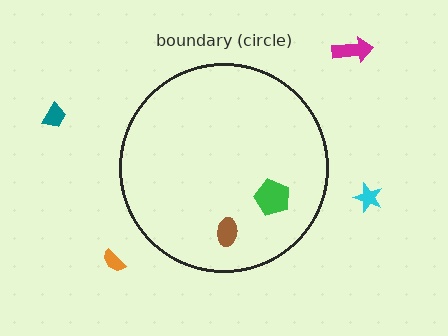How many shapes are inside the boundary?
2 inside, 4 outside.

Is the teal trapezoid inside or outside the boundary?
Outside.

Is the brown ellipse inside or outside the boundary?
Inside.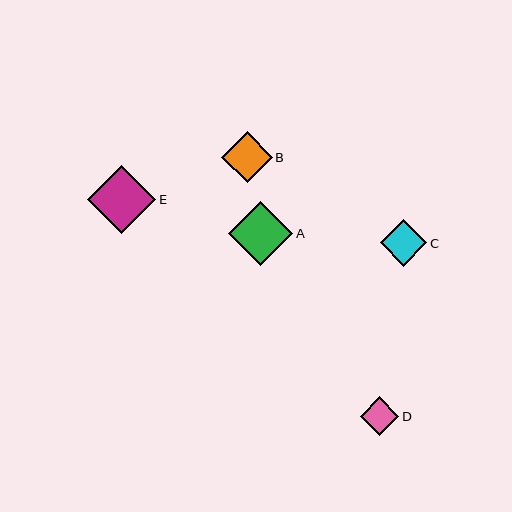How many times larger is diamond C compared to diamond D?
Diamond C is approximately 1.2 times the size of diamond D.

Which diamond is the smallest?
Diamond D is the smallest with a size of approximately 39 pixels.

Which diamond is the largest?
Diamond E is the largest with a size of approximately 69 pixels.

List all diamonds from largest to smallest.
From largest to smallest: E, A, B, C, D.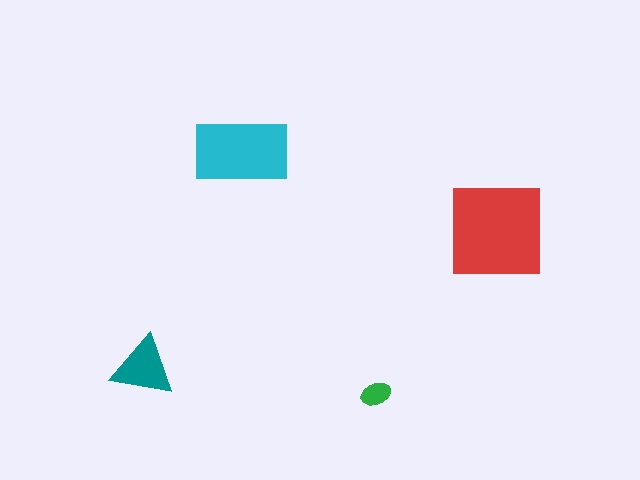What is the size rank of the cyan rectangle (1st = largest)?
2nd.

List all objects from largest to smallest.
The red square, the cyan rectangle, the teal triangle, the green ellipse.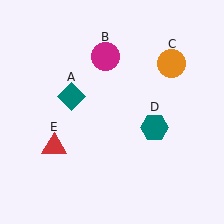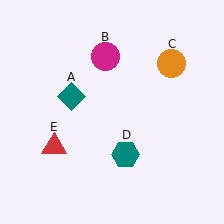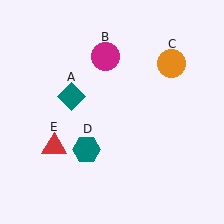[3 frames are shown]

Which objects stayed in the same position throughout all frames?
Teal diamond (object A) and magenta circle (object B) and orange circle (object C) and red triangle (object E) remained stationary.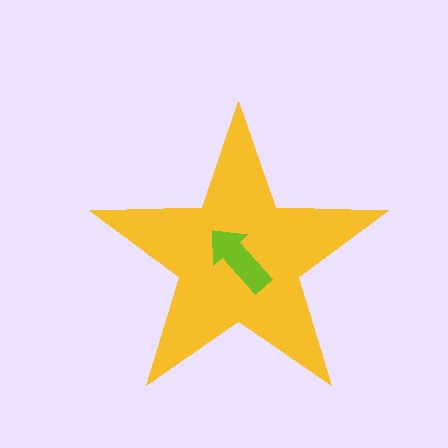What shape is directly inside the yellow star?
The lime arrow.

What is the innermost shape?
The lime arrow.